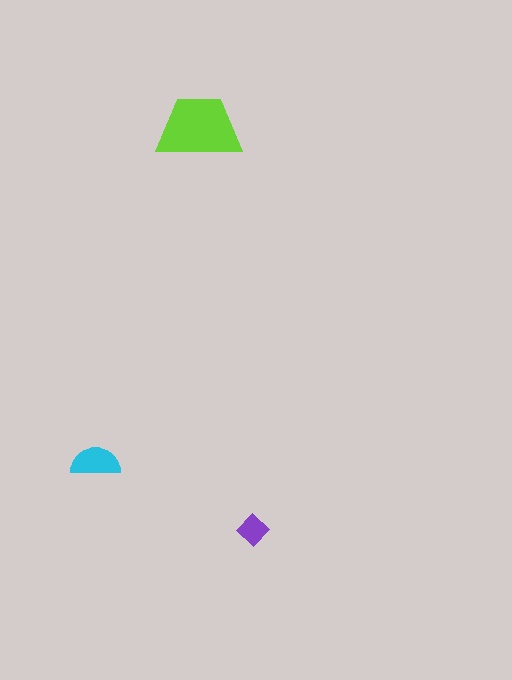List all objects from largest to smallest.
The lime trapezoid, the cyan semicircle, the purple diamond.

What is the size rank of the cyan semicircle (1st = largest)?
2nd.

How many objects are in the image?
There are 3 objects in the image.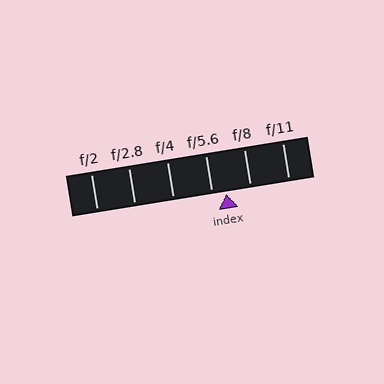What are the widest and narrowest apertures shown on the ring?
The widest aperture shown is f/2 and the narrowest is f/11.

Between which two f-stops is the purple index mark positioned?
The index mark is between f/5.6 and f/8.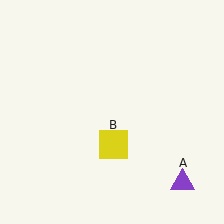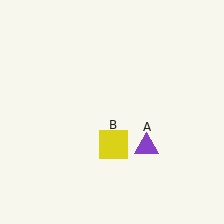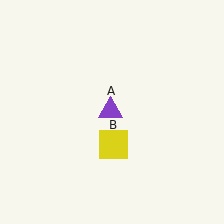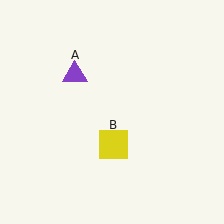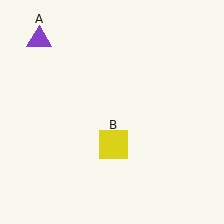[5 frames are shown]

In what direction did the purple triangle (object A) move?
The purple triangle (object A) moved up and to the left.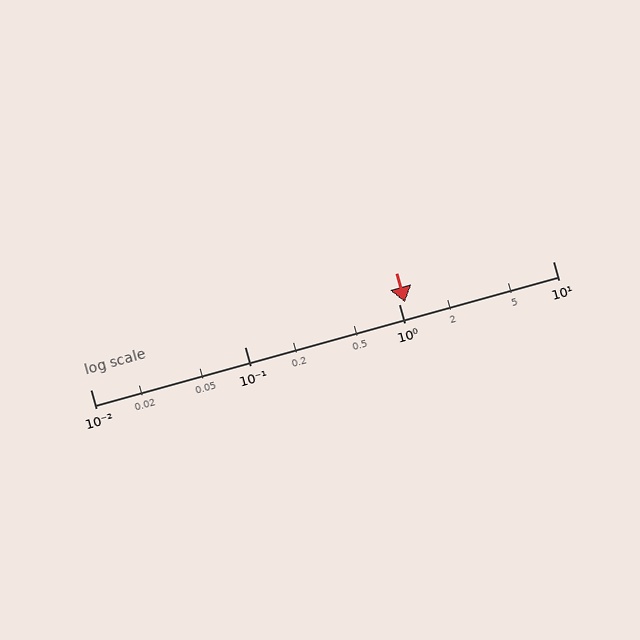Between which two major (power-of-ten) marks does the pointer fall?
The pointer is between 1 and 10.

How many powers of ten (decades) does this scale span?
The scale spans 3 decades, from 0.01 to 10.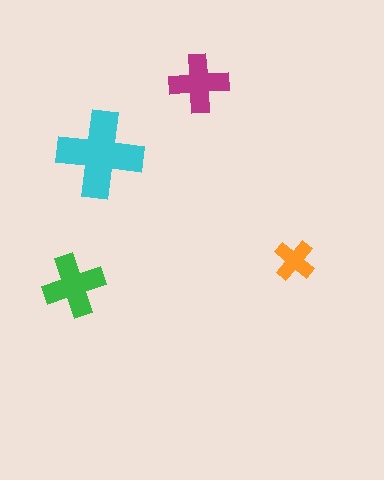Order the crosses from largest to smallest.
the cyan one, the green one, the magenta one, the orange one.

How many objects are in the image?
There are 4 objects in the image.